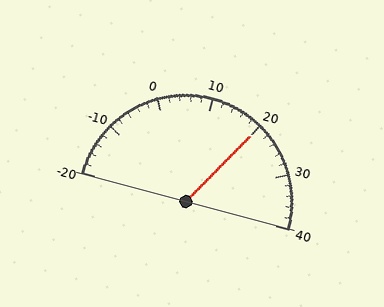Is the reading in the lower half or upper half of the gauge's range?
The reading is in the upper half of the range (-20 to 40).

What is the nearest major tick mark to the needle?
The nearest major tick mark is 20.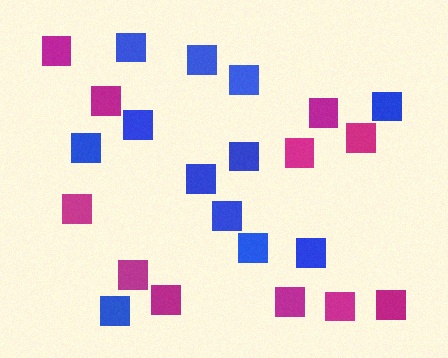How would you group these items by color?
There are 2 groups: one group of blue squares (12) and one group of magenta squares (11).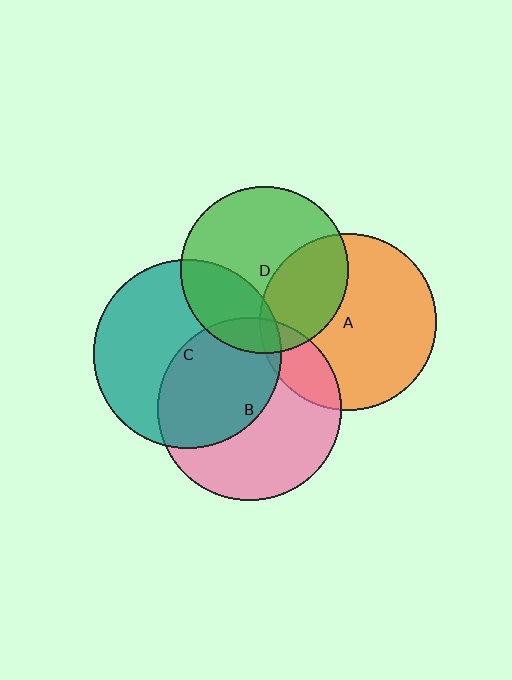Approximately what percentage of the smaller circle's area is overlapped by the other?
Approximately 5%.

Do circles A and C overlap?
Yes.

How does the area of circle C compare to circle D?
Approximately 1.3 times.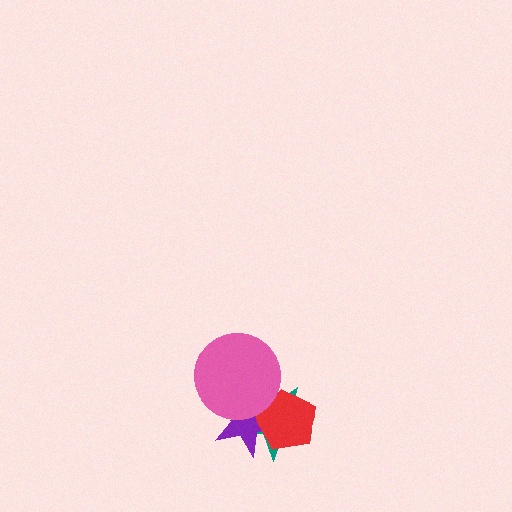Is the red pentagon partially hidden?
Yes, it is partially covered by another shape.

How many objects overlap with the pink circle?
3 objects overlap with the pink circle.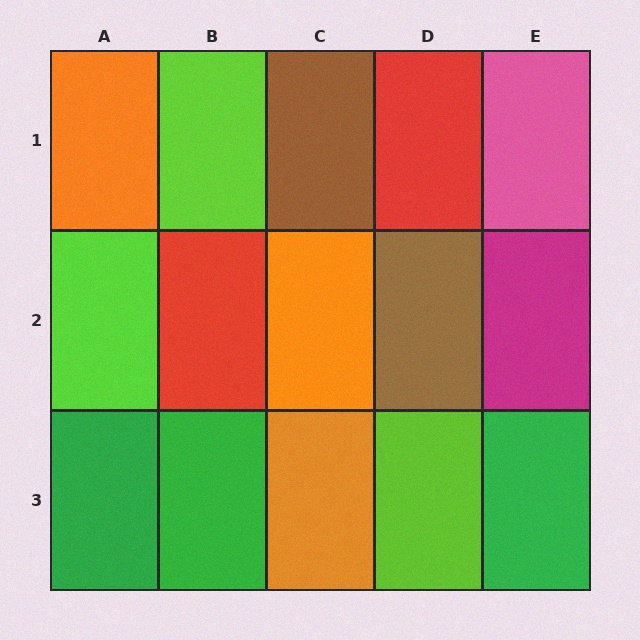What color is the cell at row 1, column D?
Red.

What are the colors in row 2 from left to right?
Lime, red, orange, brown, magenta.